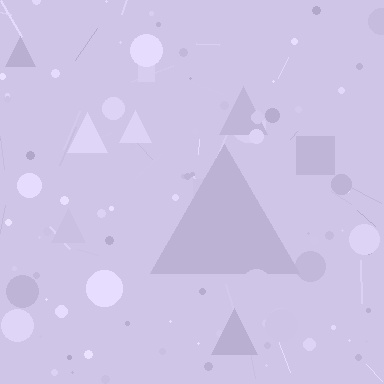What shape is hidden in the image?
A triangle is hidden in the image.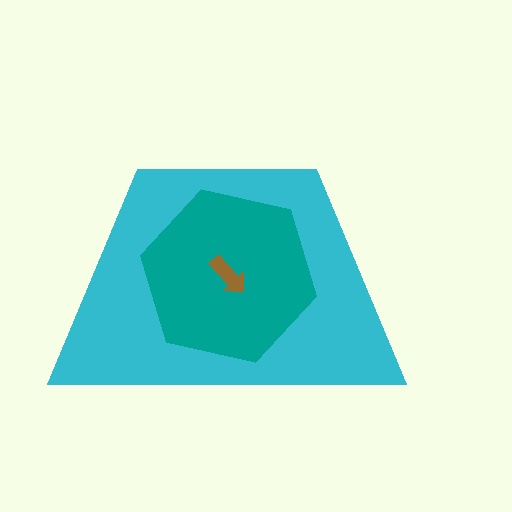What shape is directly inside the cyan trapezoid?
The teal hexagon.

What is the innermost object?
The brown arrow.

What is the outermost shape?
The cyan trapezoid.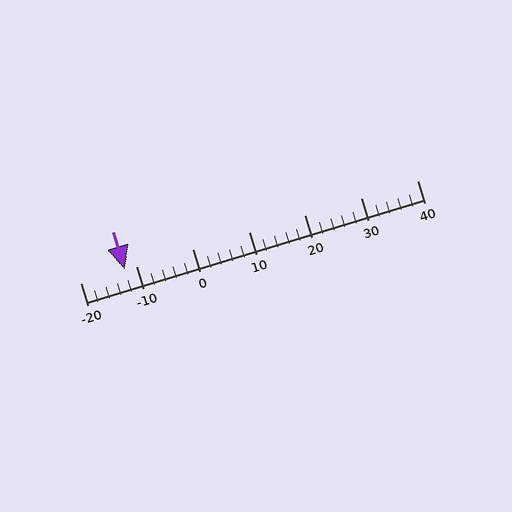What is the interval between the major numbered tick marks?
The major tick marks are spaced 10 units apart.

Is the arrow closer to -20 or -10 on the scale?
The arrow is closer to -10.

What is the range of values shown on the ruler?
The ruler shows values from -20 to 40.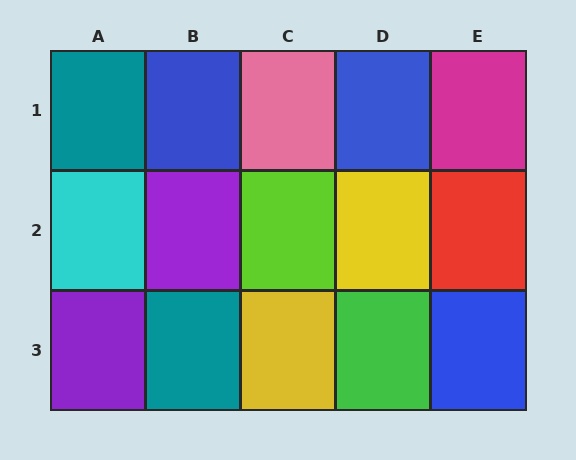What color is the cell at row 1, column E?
Magenta.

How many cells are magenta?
1 cell is magenta.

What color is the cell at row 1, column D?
Blue.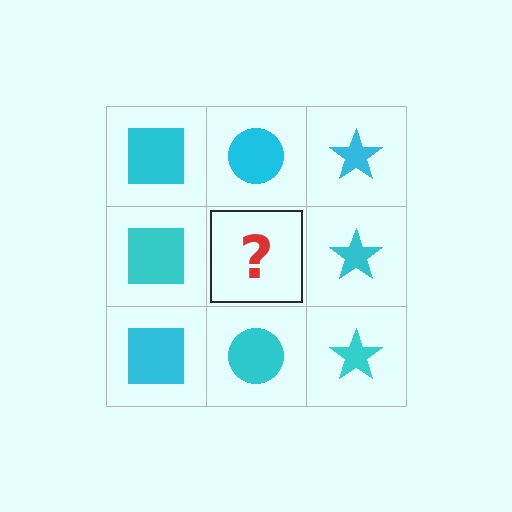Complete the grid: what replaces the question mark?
The question mark should be replaced with a cyan circle.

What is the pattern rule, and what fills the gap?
The rule is that each column has a consistent shape. The gap should be filled with a cyan circle.